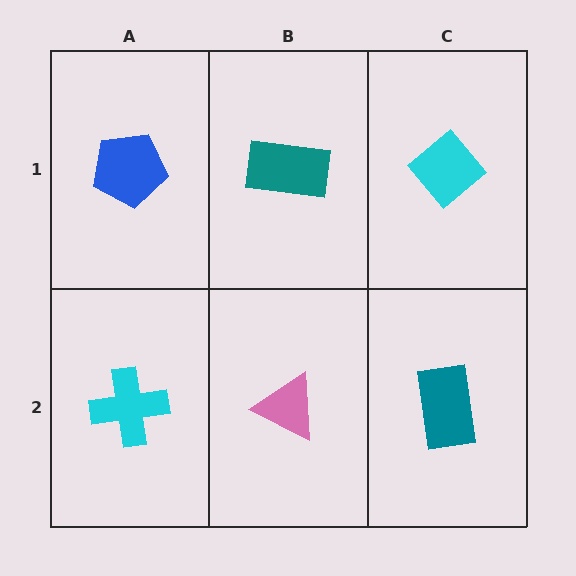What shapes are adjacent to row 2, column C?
A cyan diamond (row 1, column C), a pink triangle (row 2, column B).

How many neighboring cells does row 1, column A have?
2.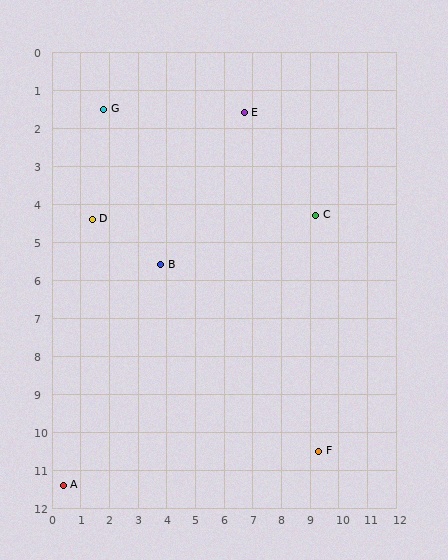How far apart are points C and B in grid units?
Points C and B are about 5.6 grid units apart.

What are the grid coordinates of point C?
Point C is at approximately (9.2, 4.3).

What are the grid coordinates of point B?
Point B is at approximately (3.8, 5.6).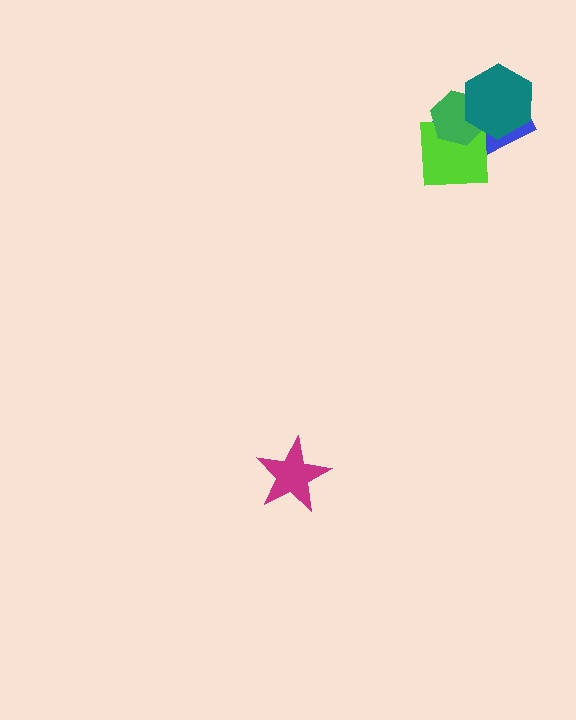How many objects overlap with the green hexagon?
3 objects overlap with the green hexagon.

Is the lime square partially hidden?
Yes, it is partially covered by another shape.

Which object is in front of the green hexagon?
The teal hexagon is in front of the green hexagon.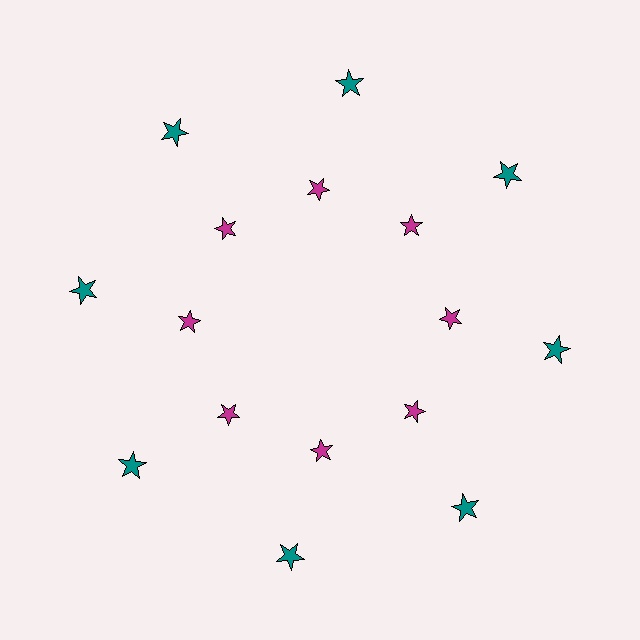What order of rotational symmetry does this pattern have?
This pattern has 8-fold rotational symmetry.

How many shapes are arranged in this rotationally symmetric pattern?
There are 16 shapes, arranged in 8 groups of 2.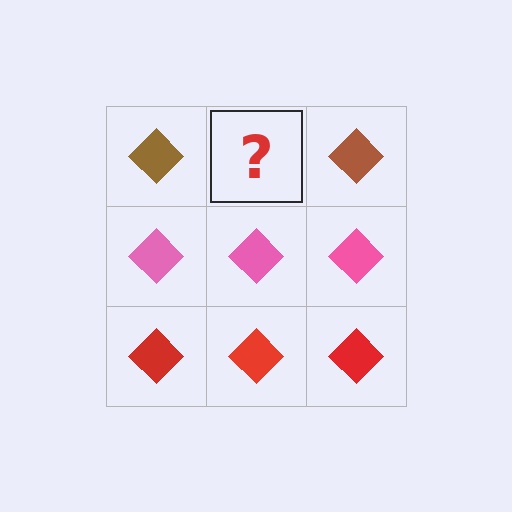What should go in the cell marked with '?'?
The missing cell should contain a brown diamond.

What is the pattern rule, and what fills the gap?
The rule is that each row has a consistent color. The gap should be filled with a brown diamond.